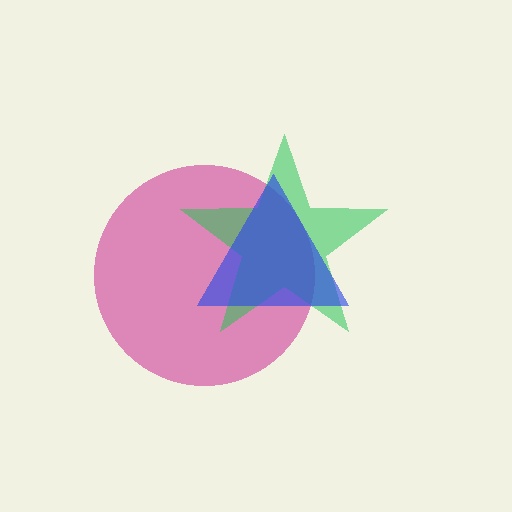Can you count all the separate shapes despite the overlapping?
Yes, there are 3 separate shapes.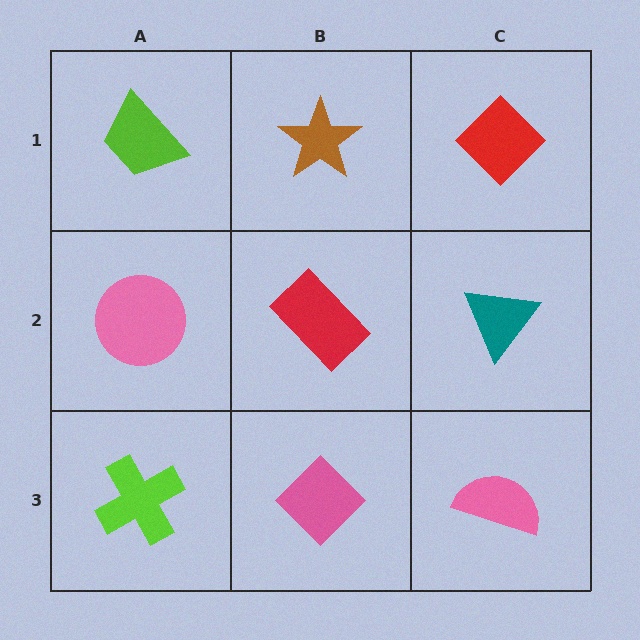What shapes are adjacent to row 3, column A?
A pink circle (row 2, column A), a pink diamond (row 3, column B).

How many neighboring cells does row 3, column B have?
3.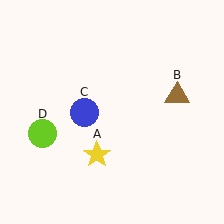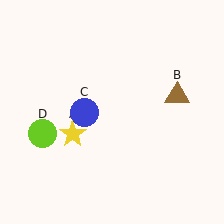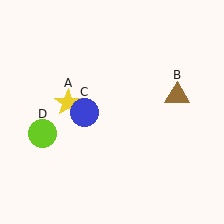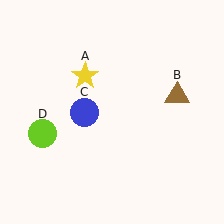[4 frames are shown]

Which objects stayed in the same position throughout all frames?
Brown triangle (object B) and blue circle (object C) and lime circle (object D) remained stationary.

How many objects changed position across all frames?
1 object changed position: yellow star (object A).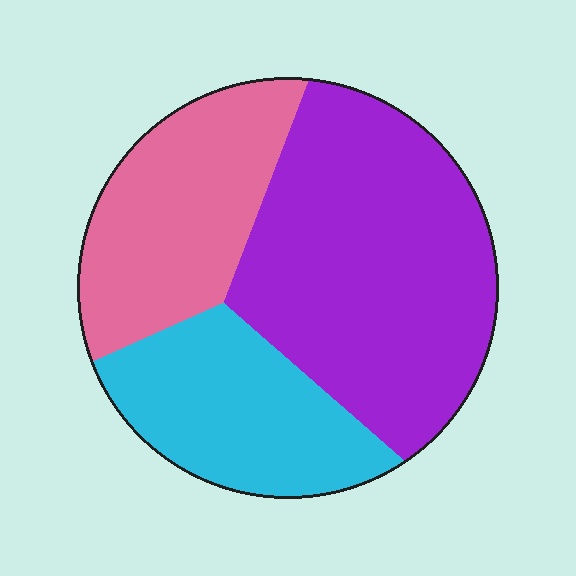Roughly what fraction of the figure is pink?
Pink covers about 25% of the figure.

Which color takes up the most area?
Purple, at roughly 50%.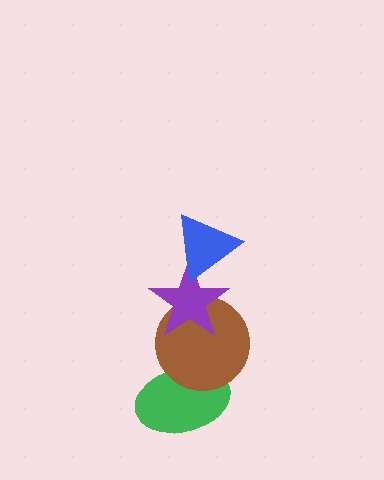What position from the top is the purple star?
The purple star is 2nd from the top.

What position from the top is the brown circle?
The brown circle is 3rd from the top.